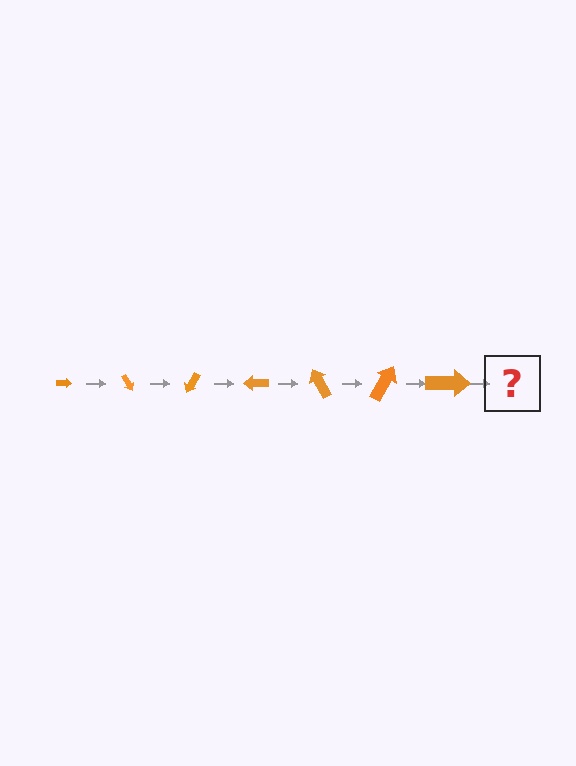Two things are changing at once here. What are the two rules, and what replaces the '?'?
The two rules are that the arrow grows larger each step and it rotates 60 degrees each step. The '?' should be an arrow, larger than the previous one and rotated 420 degrees from the start.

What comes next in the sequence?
The next element should be an arrow, larger than the previous one and rotated 420 degrees from the start.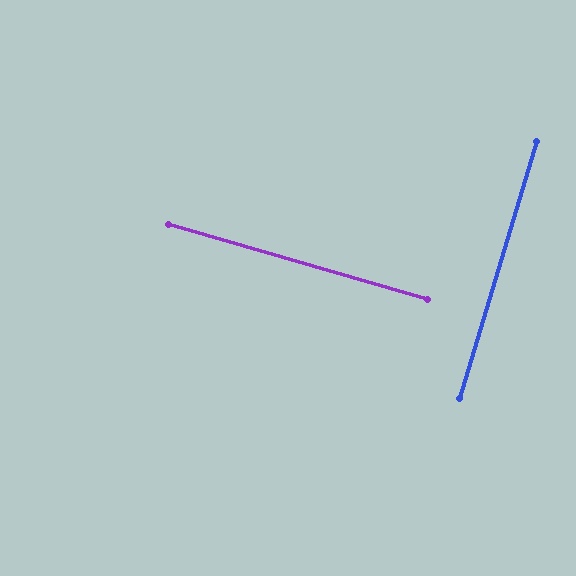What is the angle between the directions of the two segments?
Approximately 89 degrees.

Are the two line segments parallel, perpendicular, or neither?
Perpendicular — they meet at approximately 89°.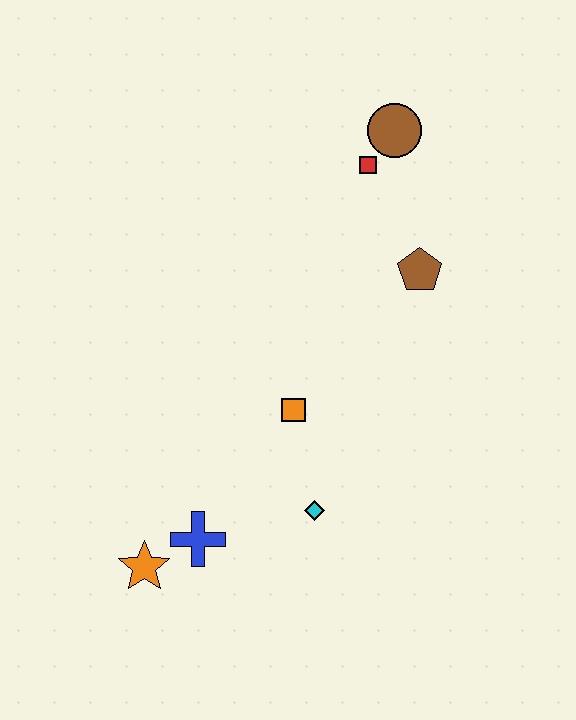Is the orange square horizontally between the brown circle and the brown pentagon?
No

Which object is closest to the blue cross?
The orange star is closest to the blue cross.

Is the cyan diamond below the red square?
Yes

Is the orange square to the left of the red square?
Yes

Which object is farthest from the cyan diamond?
The brown circle is farthest from the cyan diamond.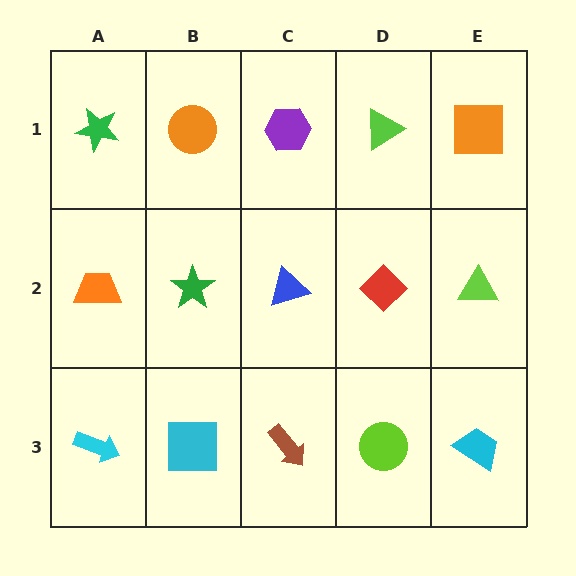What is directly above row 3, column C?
A blue triangle.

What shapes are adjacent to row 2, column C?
A purple hexagon (row 1, column C), a brown arrow (row 3, column C), a green star (row 2, column B), a red diamond (row 2, column D).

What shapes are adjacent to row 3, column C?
A blue triangle (row 2, column C), a cyan square (row 3, column B), a lime circle (row 3, column D).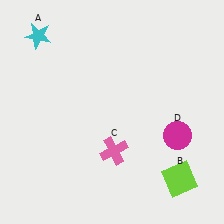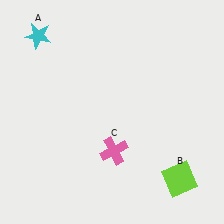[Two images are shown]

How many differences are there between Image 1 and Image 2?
There is 1 difference between the two images.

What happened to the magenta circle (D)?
The magenta circle (D) was removed in Image 2. It was in the bottom-right area of Image 1.